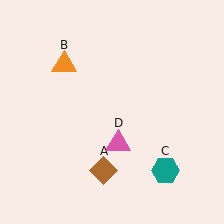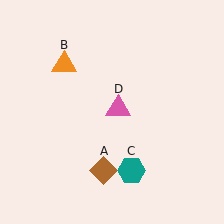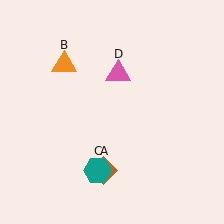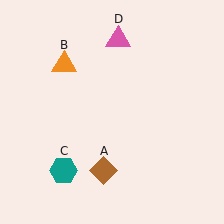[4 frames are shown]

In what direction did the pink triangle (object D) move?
The pink triangle (object D) moved up.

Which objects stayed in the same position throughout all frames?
Brown diamond (object A) and orange triangle (object B) remained stationary.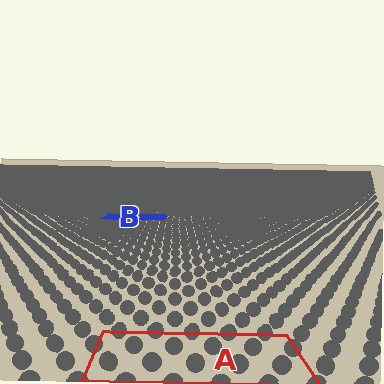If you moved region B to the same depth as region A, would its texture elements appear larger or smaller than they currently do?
They would appear larger. At a closer depth, the same texture elements are projected at a bigger on-screen size.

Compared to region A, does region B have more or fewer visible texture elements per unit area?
Region B has more texture elements per unit area — they are packed more densely because it is farther away.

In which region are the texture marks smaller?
The texture marks are smaller in region B, because it is farther away.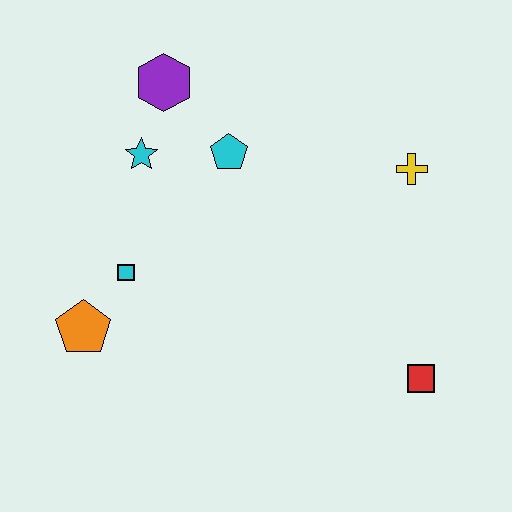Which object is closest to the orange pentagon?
The cyan square is closest to the orange pentagon.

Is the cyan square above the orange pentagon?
Yes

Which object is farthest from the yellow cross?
The orange pentagon is farthest from the yellow cross.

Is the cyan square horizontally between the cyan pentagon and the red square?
No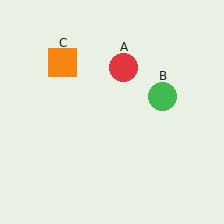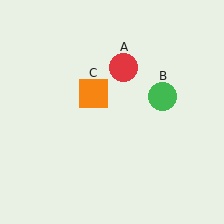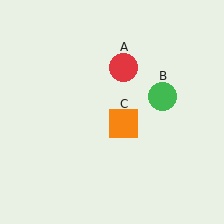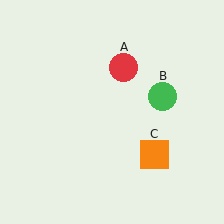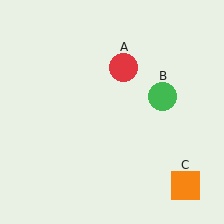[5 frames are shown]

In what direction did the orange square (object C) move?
The orange square (object C) moved down and to the right.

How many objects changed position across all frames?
1 object changed position: orange square (object C).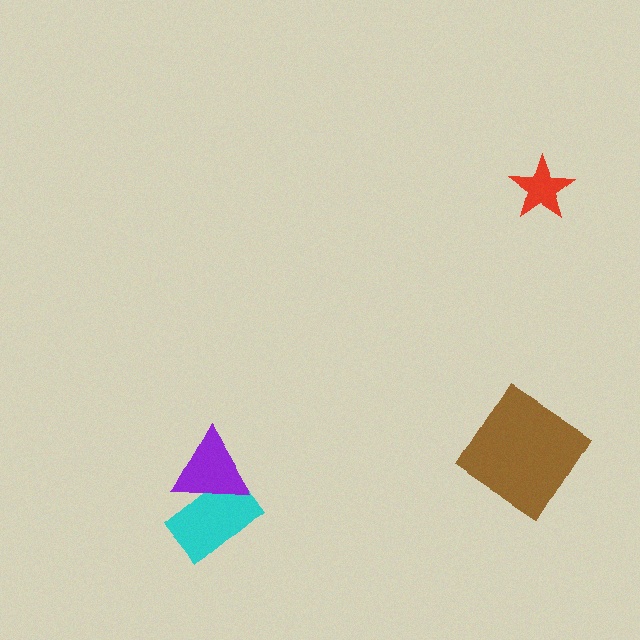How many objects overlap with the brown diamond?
0 objects overlap with the brown diamond.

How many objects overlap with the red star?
0 objects overlap with the red star.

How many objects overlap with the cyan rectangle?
1 object overlaps with the cyan rectangle.